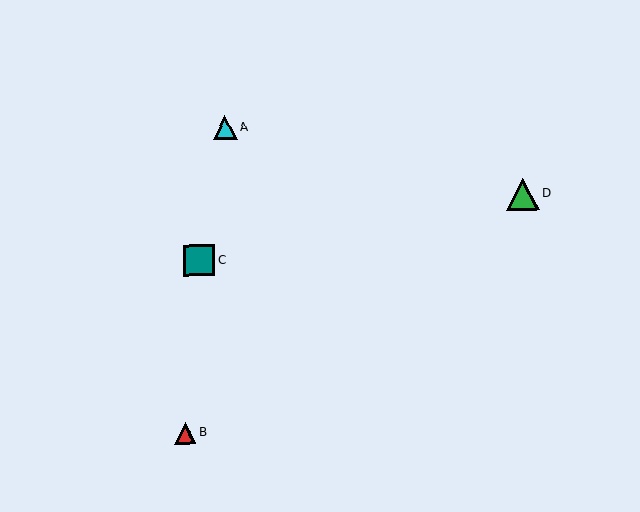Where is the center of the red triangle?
The center of the red triangle is at (185, 433).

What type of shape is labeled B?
Shape B is a red triangle.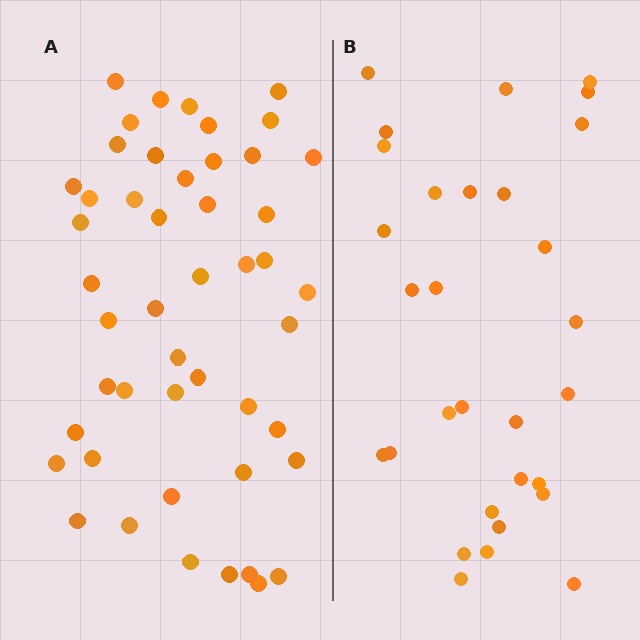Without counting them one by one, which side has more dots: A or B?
Region A (the left region) has more dots.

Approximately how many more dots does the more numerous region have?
Region A has approximately 20 more dots than region B.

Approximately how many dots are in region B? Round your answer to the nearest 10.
About 30 dots.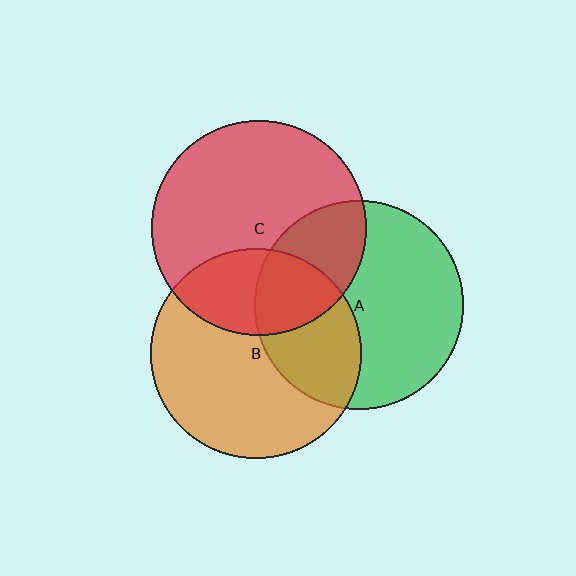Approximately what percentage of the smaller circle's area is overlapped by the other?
Approximately 30%.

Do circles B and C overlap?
Yes.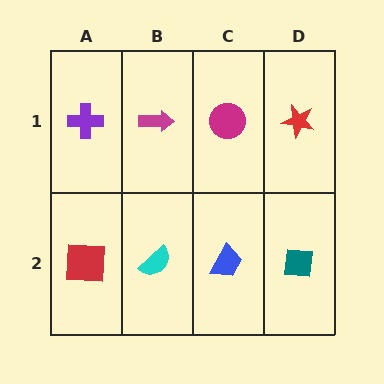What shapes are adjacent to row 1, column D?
A teal square (row 2, column D), a magenta circle (row 1, column C).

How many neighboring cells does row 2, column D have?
2.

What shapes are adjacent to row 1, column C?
A blue trapezoid (row 2, column C), a magenta arrow (row 1, column B), a red star (row 1, column D).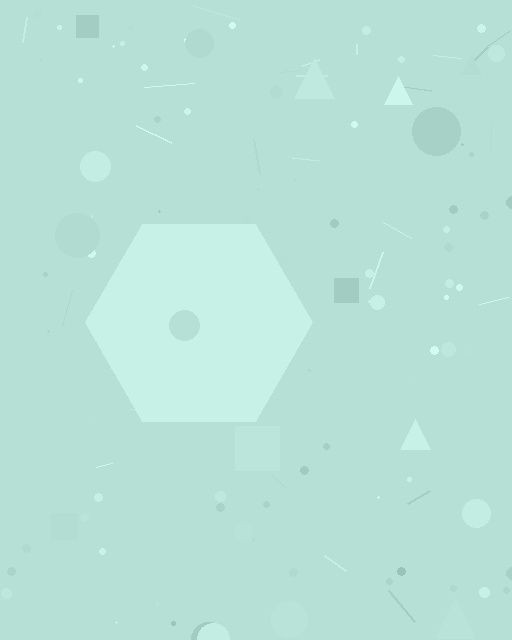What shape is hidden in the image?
A hexagon is hidden in the image.